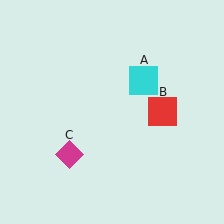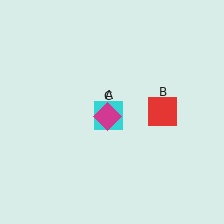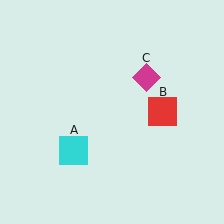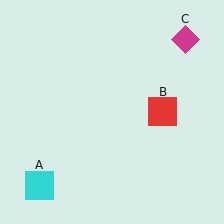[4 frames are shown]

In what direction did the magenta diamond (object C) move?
The magenta diamond (object C) moved up and to the right.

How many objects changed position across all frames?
2 objects changed position: cyan square (object A), magenta diamond (object C).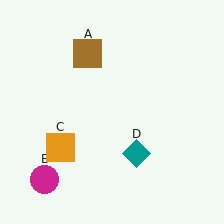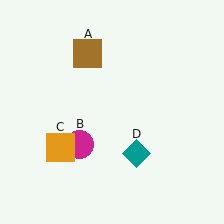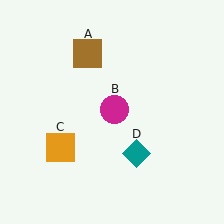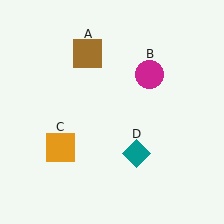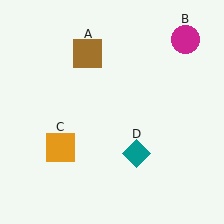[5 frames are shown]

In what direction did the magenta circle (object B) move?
The magenta circle (object B) moved up and to the right.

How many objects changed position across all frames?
1 object changed position: magenta circle (object B).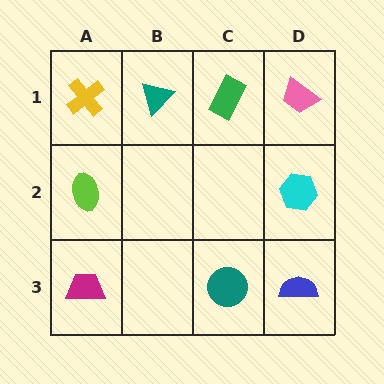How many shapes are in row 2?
2 shapes.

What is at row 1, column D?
A pink trapezoid.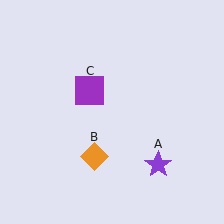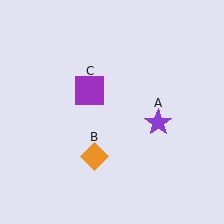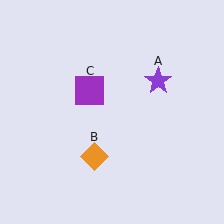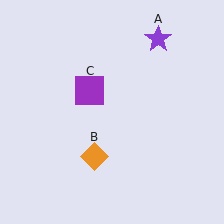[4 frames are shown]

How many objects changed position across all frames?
1 object changed position: purple star (object A).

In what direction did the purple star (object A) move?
The purple star (object A) moved up.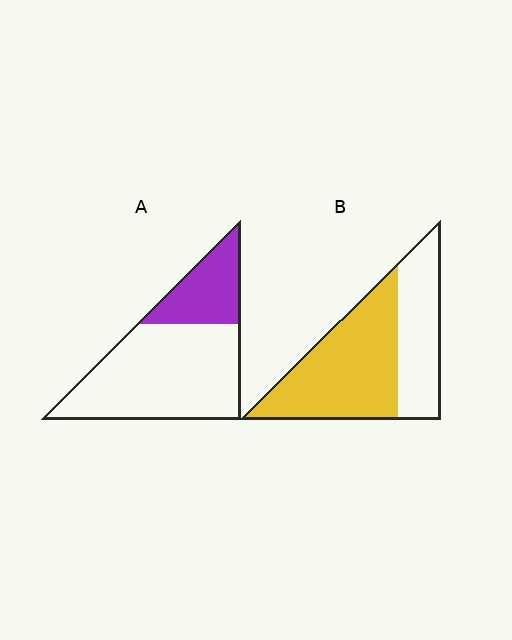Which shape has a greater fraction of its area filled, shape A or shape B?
Shape B.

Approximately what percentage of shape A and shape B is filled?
A is approximately 25% and B is approximately 60%.